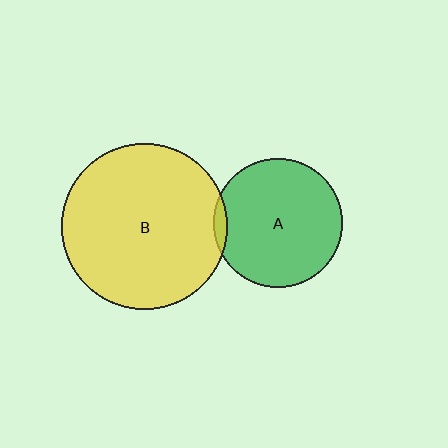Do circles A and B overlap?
Yes.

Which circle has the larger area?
Circle B (yellow).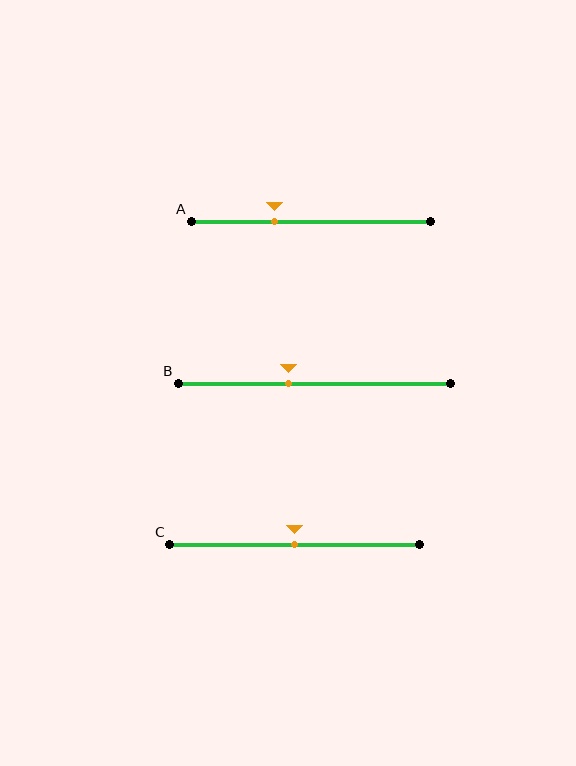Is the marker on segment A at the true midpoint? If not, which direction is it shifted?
No, the marker on segment A is shifted to the left by about 15% of the segment length.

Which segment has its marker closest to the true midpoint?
Segment C has its marker closest to the true midpoint.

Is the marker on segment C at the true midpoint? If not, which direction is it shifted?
Yes, the marker on segment C is at the true midpoint.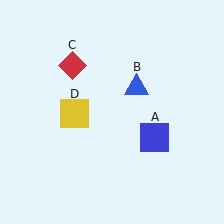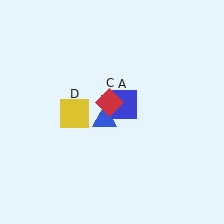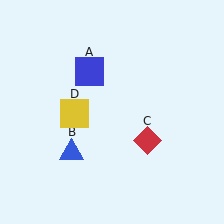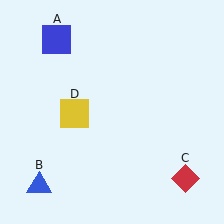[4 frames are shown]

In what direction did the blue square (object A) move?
The blue square (object A) moved up and to the left.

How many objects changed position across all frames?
3 objects changed position: blue square (object A), blue triangle (object B), red diamond (object C).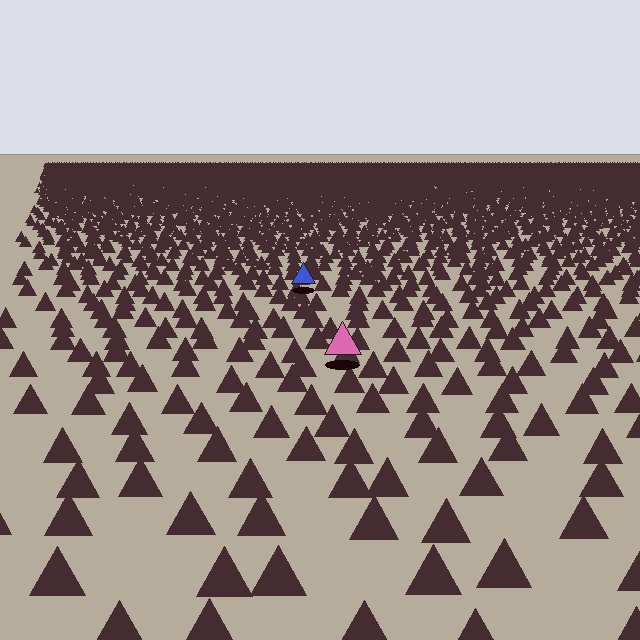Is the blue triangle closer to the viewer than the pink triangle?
No. The pink triangle is closer — you can tell from the texture gradient: the ground texture is coarser near it.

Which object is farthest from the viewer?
The blue triangle is farthest from the viewer. It appears smaller and the ground texture around it is denser.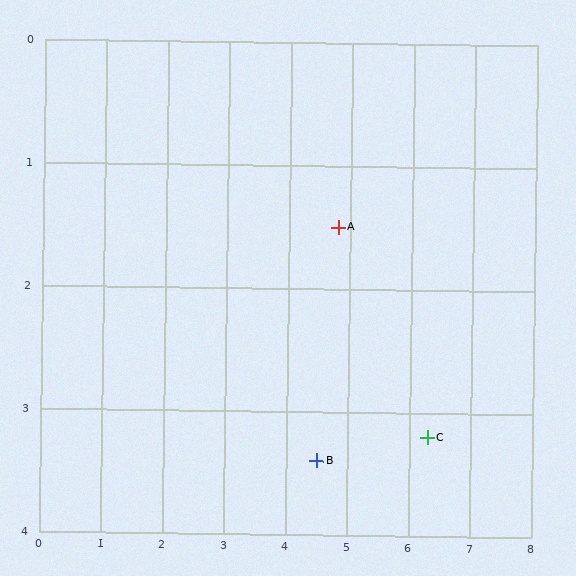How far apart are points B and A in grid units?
Points B and A are about 1.9 grid units apart.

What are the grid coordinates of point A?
Point A is at approximately (4.8, 1.5).